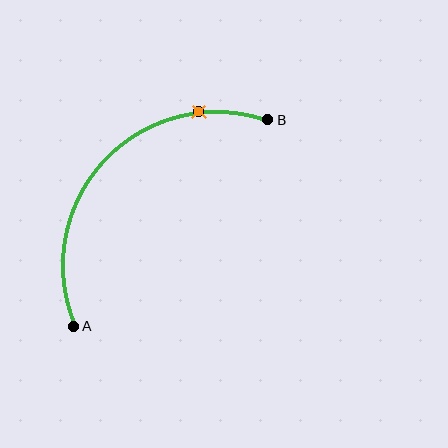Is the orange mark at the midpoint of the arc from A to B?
No. The orange mark lies on the arc but is closer to endpoint B. The arc midpoint would be at the point on the curve equidistant along the arc from both A and B.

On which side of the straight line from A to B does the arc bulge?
The arc bulges above and to the left of the straight line connecting A and B.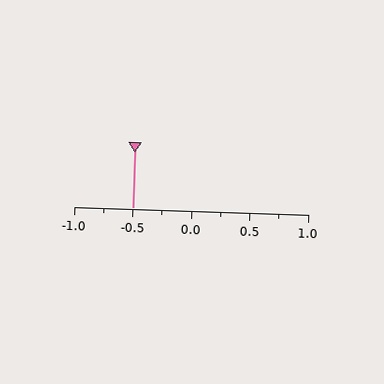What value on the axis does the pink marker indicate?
The marker indicates approximately -0.5.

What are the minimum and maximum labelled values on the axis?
The axis runs from -1.0 to 1.0.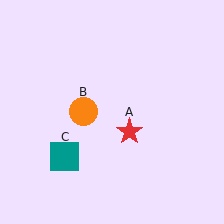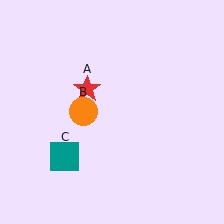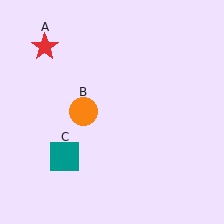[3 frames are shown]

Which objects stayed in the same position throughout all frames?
Orange circle (object B) and teal square (object C) remained stationary.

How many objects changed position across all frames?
1 object changed position: red star (object A).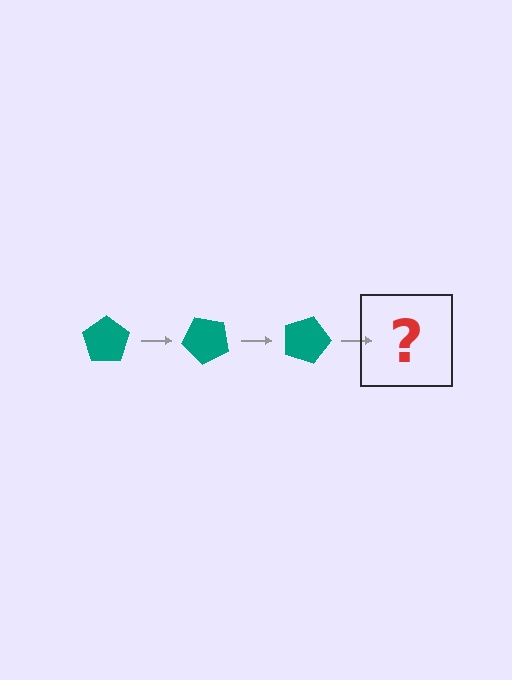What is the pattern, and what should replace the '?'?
The pattern is that the pentagon rotates 45 degrees each step. The '?' should be a teal pentagon rotated 135 degrees.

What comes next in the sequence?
The next element should be a teal pentagon rotated 135 degrees.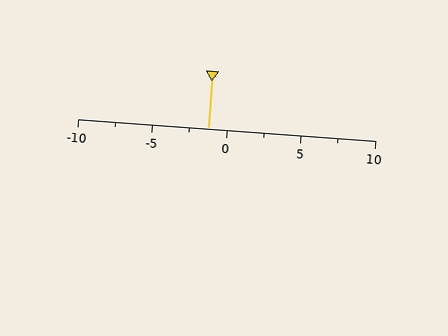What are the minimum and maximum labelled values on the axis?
The axis runs from -10 to 10.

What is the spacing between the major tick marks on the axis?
The major ticks are spaced 5 apart.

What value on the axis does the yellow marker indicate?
The marker indicates approximately -1.2.